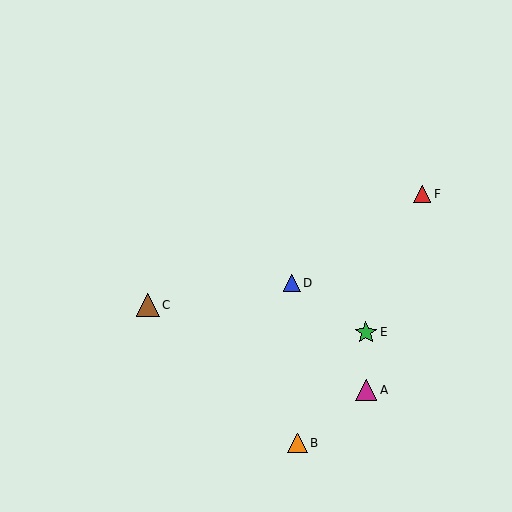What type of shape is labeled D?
Shape D is a blue triangle.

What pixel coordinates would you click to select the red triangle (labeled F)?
Click at (422, 194) to select the red triangle F.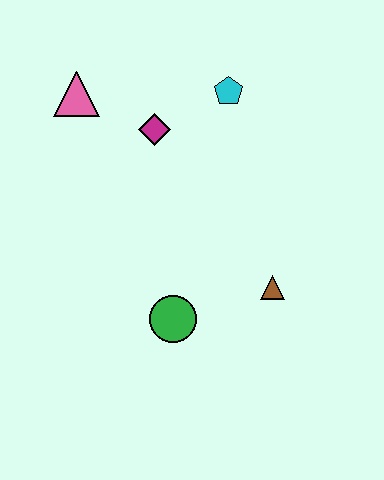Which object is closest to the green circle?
The brown triangle is closest to the green circle.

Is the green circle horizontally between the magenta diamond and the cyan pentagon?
Yes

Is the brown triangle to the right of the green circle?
Yes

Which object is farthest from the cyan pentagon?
The green circle is farthest from the cyan pentagon.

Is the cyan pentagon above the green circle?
Yes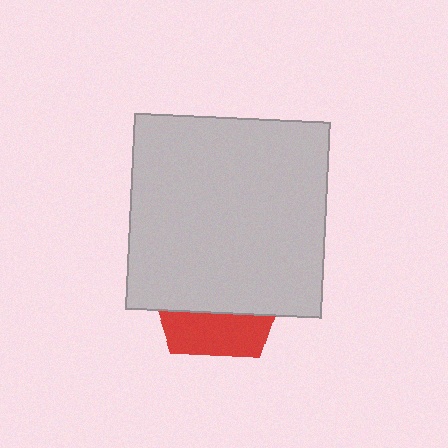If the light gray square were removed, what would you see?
You would see the complete red pentagon.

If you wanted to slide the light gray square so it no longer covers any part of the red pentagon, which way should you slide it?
Slide it up — that is the most direct way to separate the two shapes.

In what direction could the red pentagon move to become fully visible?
The red pentagon could move down. That would shift it out from behind the light gray square entirely.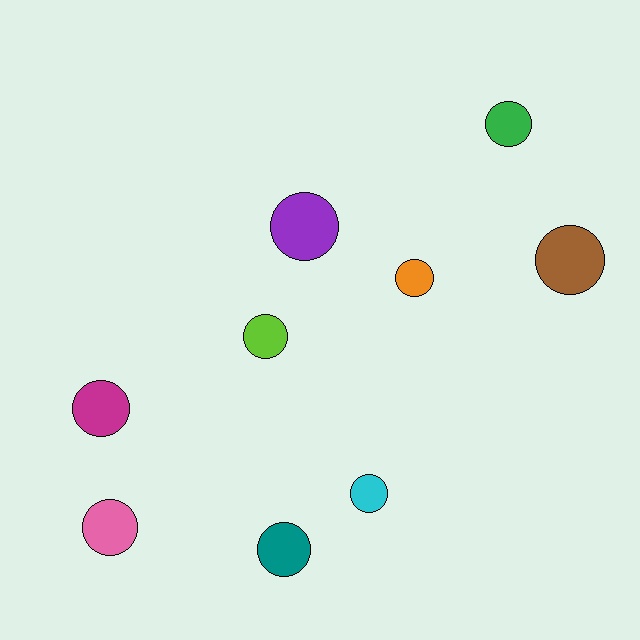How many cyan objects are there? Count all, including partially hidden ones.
There is 1 cyan object.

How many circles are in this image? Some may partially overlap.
There are 9 circles.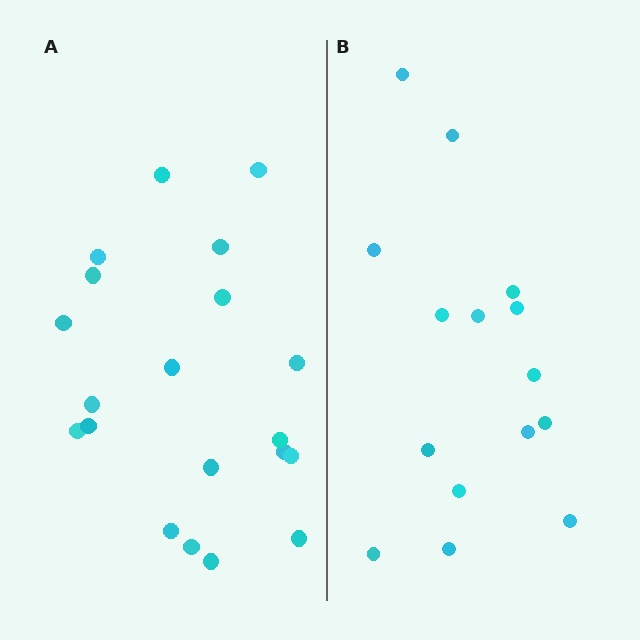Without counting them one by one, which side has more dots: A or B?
Region A (the left region) has more dots.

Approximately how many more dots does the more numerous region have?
Region A has about 5 more dots than region B.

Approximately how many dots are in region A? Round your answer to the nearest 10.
About 20 dots.